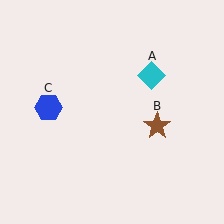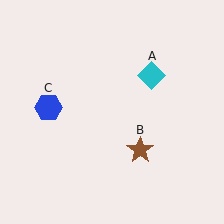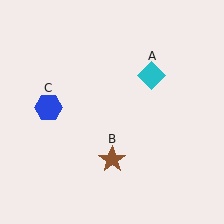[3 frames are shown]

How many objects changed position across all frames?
1 object changed position: brown star (object B).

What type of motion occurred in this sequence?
The brown star (object B) rotated clockwise around the center of the scene.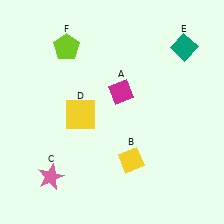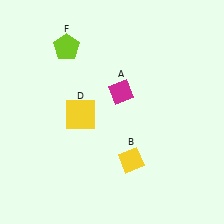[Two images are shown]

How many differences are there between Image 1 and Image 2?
There are 2 differences between the two images.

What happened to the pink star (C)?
The pink star (C) was removed in Image 2. It was in the bottom-left area of Image 1.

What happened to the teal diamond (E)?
The teal diamond (E) was removed in Image 2. It was in the top-right area of Image 1.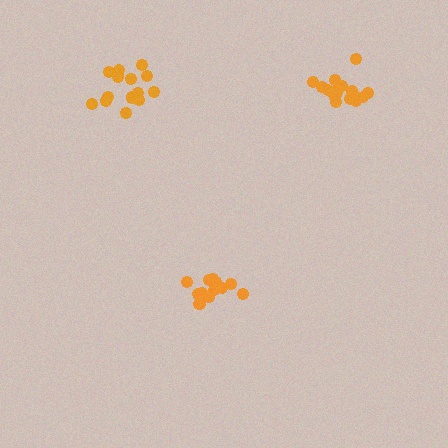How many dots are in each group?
Group 1: 14 dots, Group 2: 17 dots, Group 3: 15 dots (46 total).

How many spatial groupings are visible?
There are 3 spatial groupings.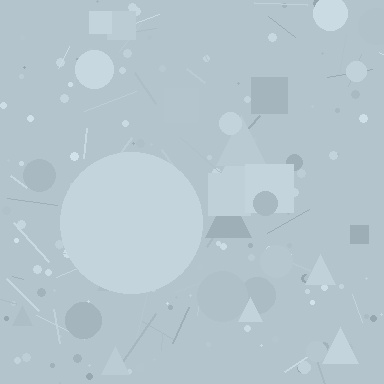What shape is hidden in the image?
A circle is hidden in the image.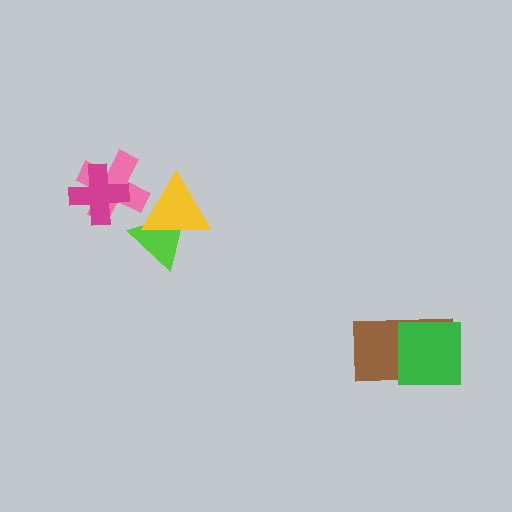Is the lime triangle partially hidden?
Yes, it is partially covered by another shape.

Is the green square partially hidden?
No, no other shape covers it.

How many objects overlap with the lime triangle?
1 object overlaps with the lime triangle.